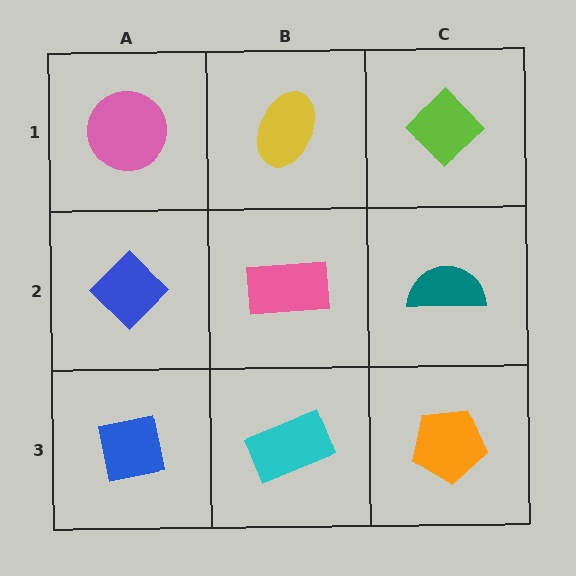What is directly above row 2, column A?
A pink circle.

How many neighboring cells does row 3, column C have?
2.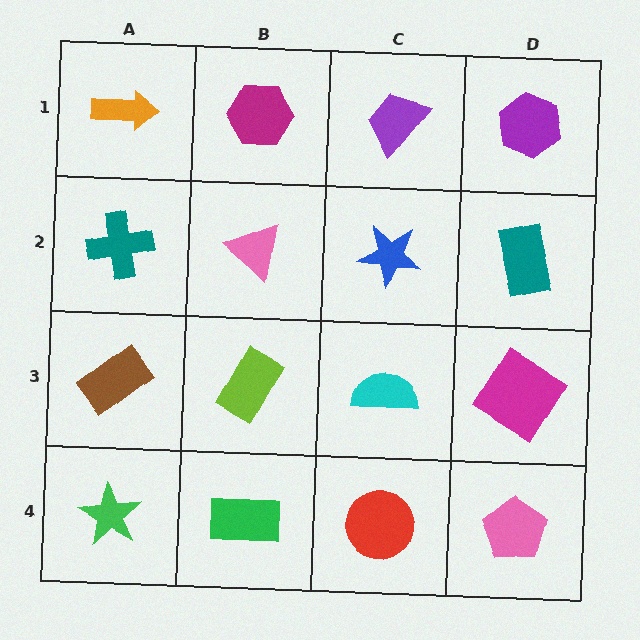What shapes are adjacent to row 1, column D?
A teal rectangle (row 2, column D), a purple trapezoid (row 1, column C).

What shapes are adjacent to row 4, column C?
A cyan semicircle (row 3, column C), a green rectangle (row 4, column B), a pink pentagon (row 4, column D).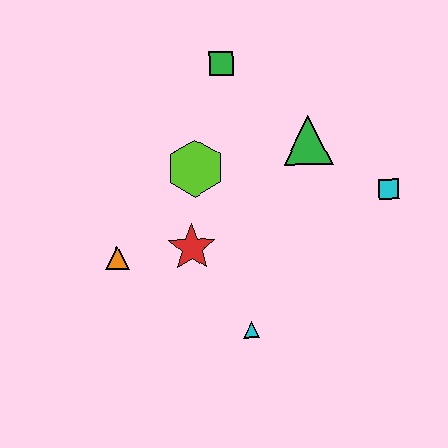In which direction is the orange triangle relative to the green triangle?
The orange triangle is to the left of the green triangle.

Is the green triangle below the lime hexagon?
No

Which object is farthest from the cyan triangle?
The green square is farthest from the cyan triangle.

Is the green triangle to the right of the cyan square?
No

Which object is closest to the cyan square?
The green triangle is closest to the cyan square.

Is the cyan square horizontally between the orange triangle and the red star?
No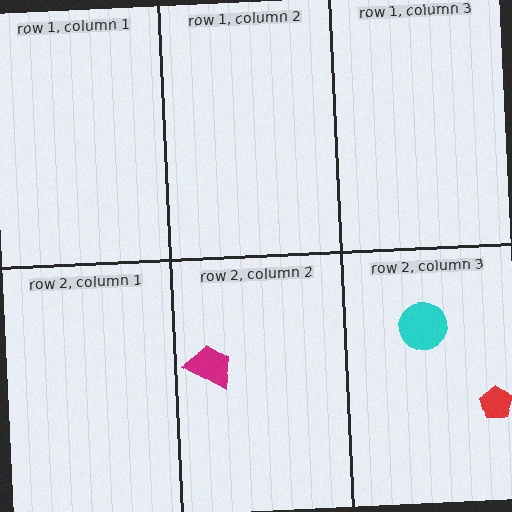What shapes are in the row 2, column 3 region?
The cyan circle, the red pentagon.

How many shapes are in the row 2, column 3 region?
2.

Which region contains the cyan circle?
The row 2, column 3 region.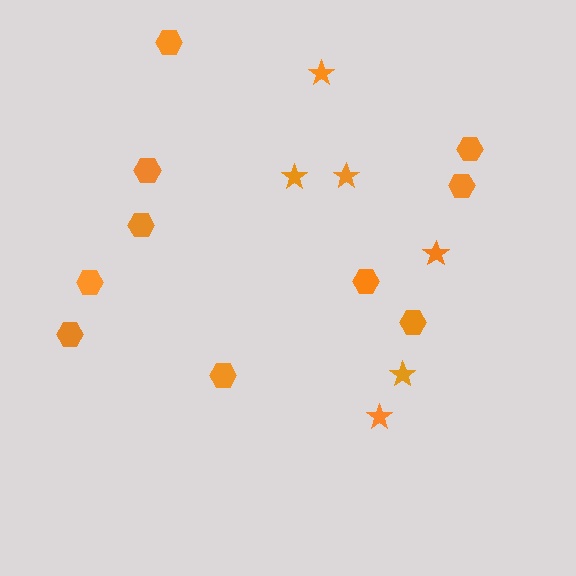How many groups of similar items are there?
There are 2 groups: one group of hexagons (10) and one group of stars (6).